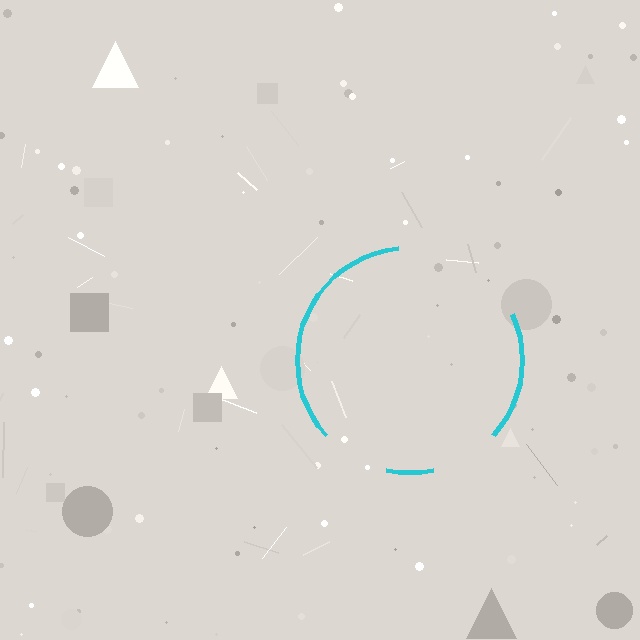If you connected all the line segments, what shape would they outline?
They would outline a circle.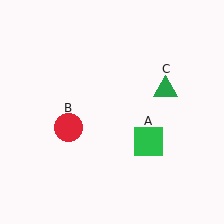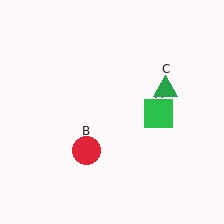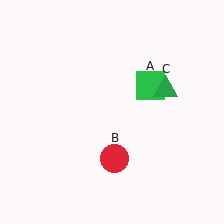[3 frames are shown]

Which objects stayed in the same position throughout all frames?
Green triangle (object C) remained stationary.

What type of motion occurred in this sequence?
The green square (object A), red circle (object B) rotated counterclockwise around the center of the scene.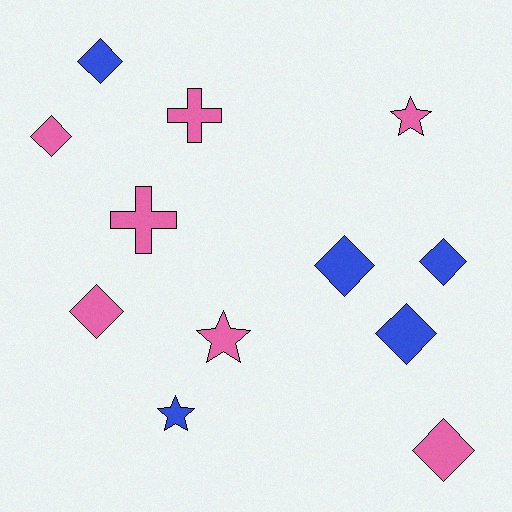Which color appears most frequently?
Pink, with 7 objects.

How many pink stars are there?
There are 2 pink stars.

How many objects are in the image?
There are 12 objects.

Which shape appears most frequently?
Diamond, with 7 objects.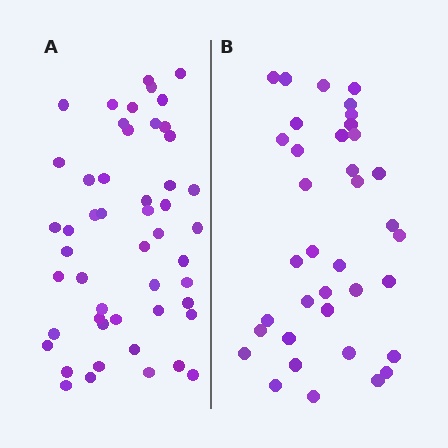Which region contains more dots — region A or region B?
Region A (the left region) has more dots.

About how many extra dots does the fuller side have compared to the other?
Region A has approximately 15 more dots than region B.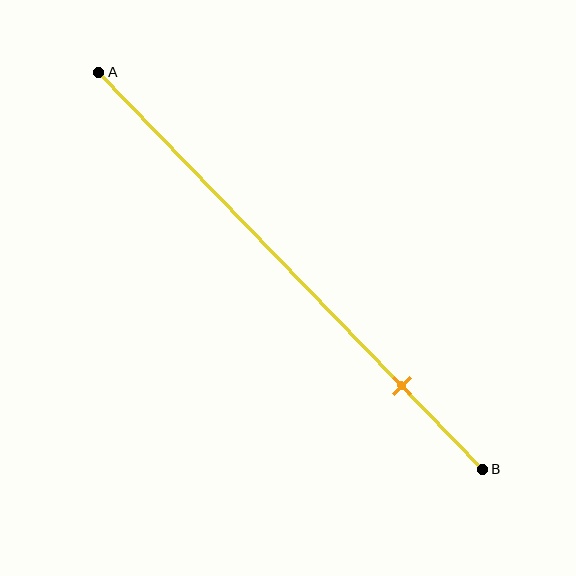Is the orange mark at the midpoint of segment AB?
No, the mark is at about 80% from A, not at the 50% midpoint.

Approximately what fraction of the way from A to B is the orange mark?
The orange mark is approximately 80% of the way from A to B.